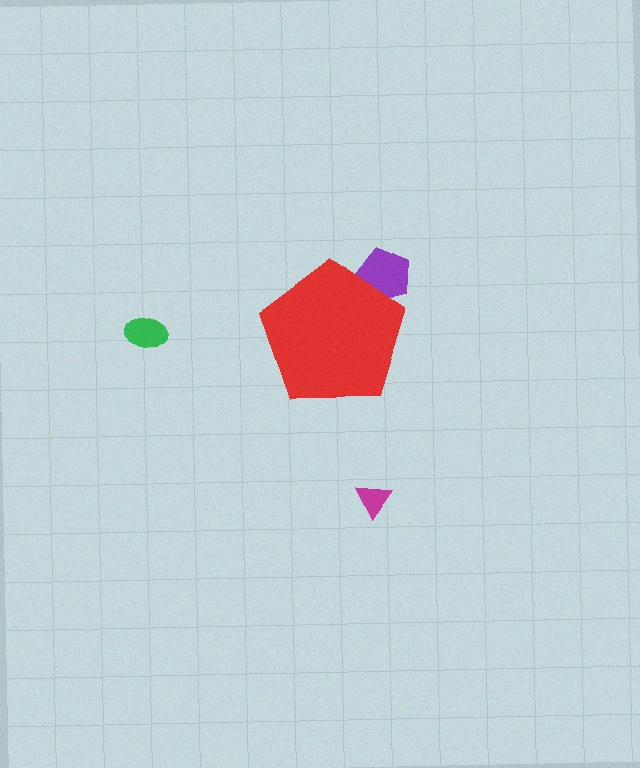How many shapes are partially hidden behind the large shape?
1 shape is partially hidden.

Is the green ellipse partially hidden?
No, the green ellipse is fully visible.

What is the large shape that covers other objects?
A red pentagon.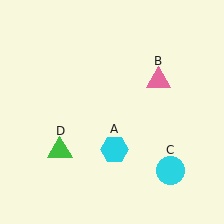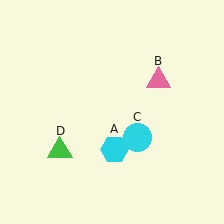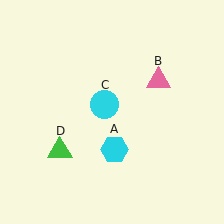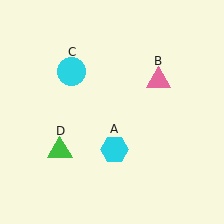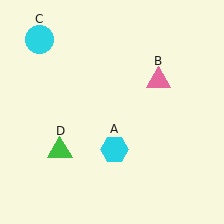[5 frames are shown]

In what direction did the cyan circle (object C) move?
The cyan circle (object C) moved up and to the left.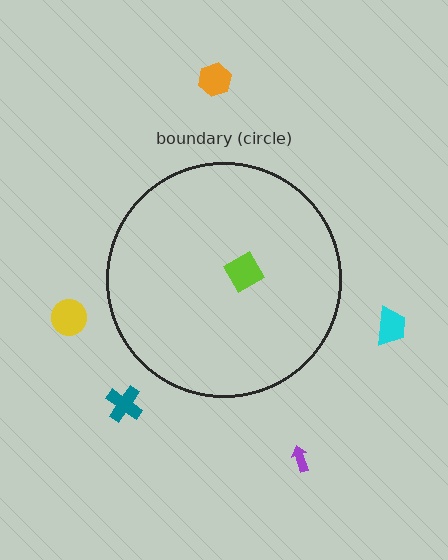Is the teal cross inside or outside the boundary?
Outside.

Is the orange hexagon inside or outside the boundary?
Outside.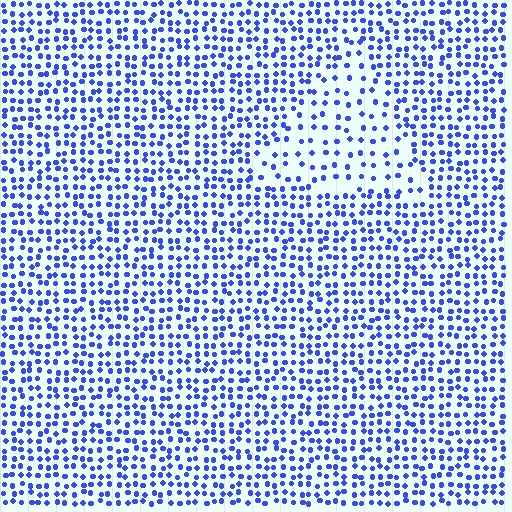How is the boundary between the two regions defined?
The boundary is defined by a change in element density (approximately 2.0x ratio). All elements are the same color, size, and shape.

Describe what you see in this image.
The image contains small blue elements arranged at two different densities. A triangle-shaped region is visible where the elements are less densely packed than the surrounding area.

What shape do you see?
I see a triangle.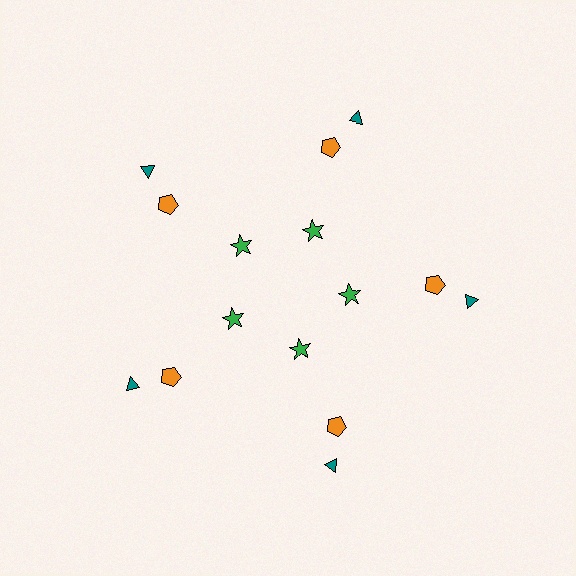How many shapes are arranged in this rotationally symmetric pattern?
There are 15 shapes, arranged in 5 groups of 3.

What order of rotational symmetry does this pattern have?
This pattern has 5-fold rotational symmetry.